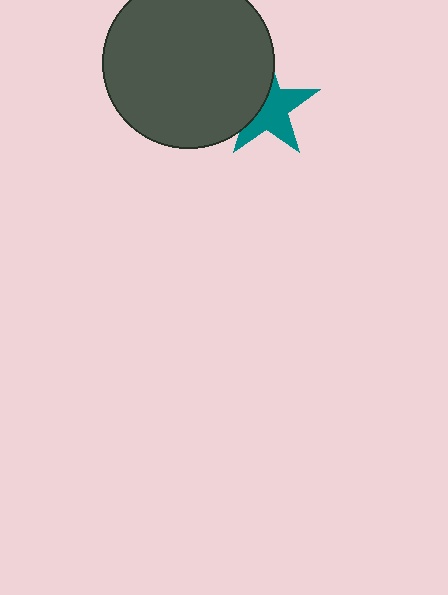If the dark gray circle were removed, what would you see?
You would see the complete teal star.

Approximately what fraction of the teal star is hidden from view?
Roughly 40% of the teal star is hidden behind the dark gray circle.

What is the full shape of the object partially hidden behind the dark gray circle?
The partially hidden object is a teal star.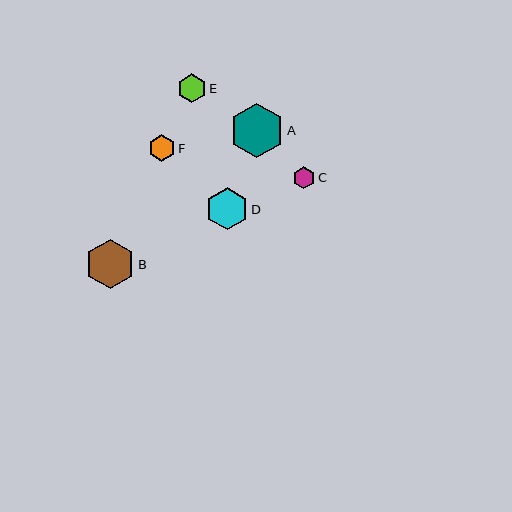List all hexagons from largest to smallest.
From largest to smallest: A, B, D, E, F, C.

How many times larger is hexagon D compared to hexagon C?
Hexagon D is approximately 1.9 times the size of hexagon C.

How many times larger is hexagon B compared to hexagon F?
Hexagon B is approximately 1.9 times the size of hexagon F.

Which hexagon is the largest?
Hexagon A is the largest with a size of approximately 55 pixels.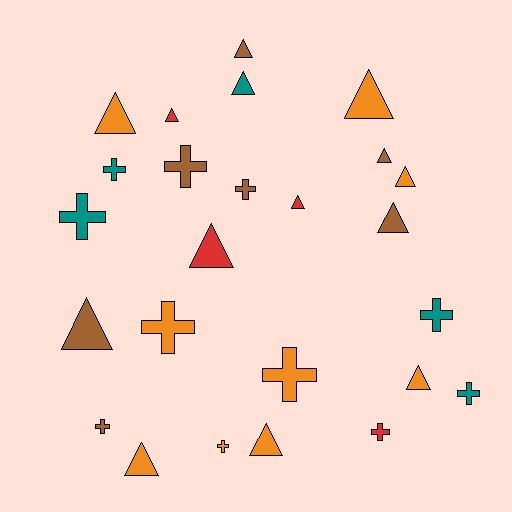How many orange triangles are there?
There are 6 orange triangles.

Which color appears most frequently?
Orange, with 9 objects.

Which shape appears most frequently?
Triangle, with 14 objects.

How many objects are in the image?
There are 25 objects.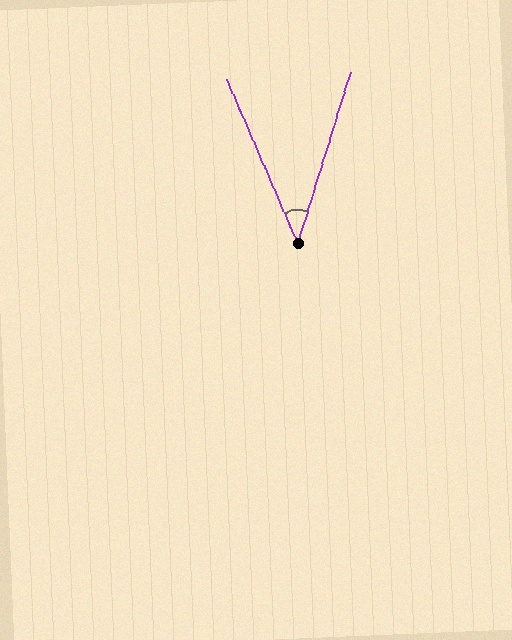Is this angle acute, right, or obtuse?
It is acute.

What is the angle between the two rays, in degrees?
Approximately 41 degrees.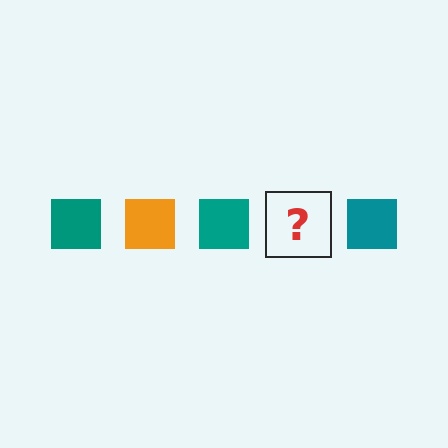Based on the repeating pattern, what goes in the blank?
The blank should be an orange square.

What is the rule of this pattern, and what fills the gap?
The rule is that the pattern cycles through teal, orange squares. The gap should be filled with an orange square.